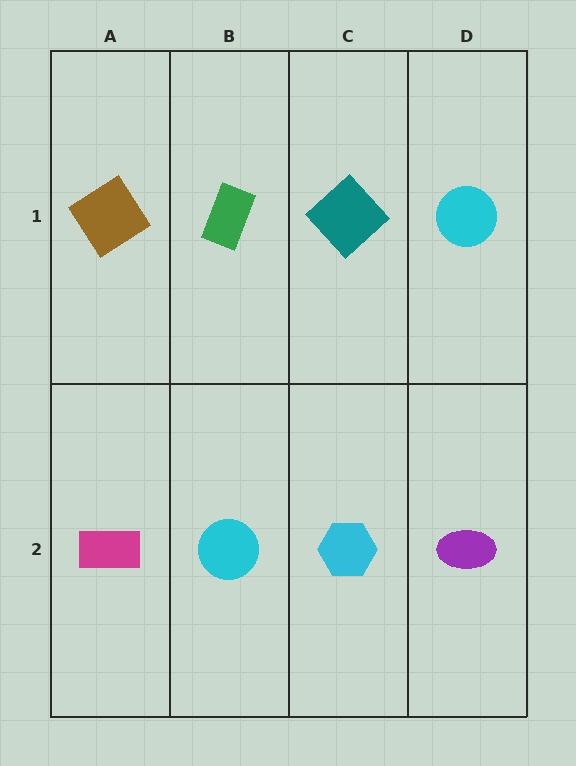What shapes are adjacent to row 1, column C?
A cyan hexagon (row 2, column C), a green rectangle (row 1, column B), a cyan circle (row 1, column D).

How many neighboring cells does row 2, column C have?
3.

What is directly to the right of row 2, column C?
A purple ellipse.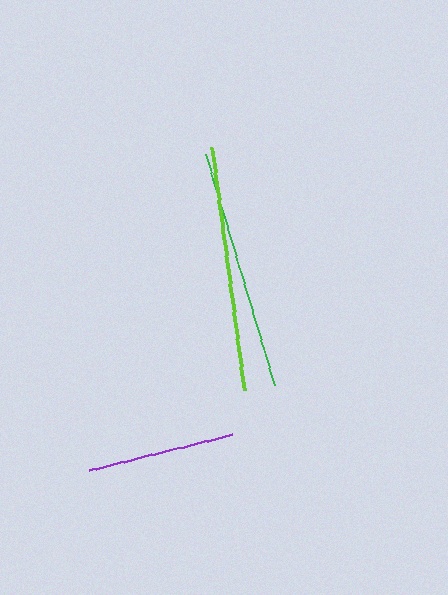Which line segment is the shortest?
The purple line is the shortest at approximately 149 pixels.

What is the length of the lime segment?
The lime segment is approximately 245 pixels long.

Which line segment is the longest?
The lime line is the longest at approximately 245 pixels.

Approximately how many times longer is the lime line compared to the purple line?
The lime line is approximately 1.6 times the length of the purple line.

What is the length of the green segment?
The green segment is approximately 240 pixels long.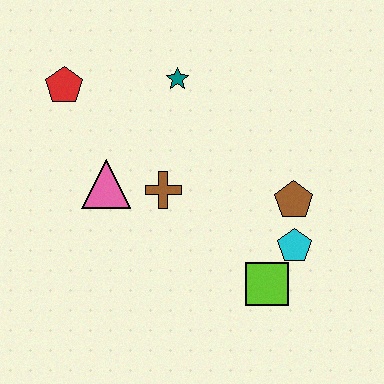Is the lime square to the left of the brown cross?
No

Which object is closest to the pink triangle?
The brown cross is closest to the pink triangle.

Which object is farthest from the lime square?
The red pentagon is farthest from the lime square.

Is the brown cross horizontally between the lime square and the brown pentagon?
No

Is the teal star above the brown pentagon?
Yes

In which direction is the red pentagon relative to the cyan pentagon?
The red pentagon is to the left of the cyan pentagon.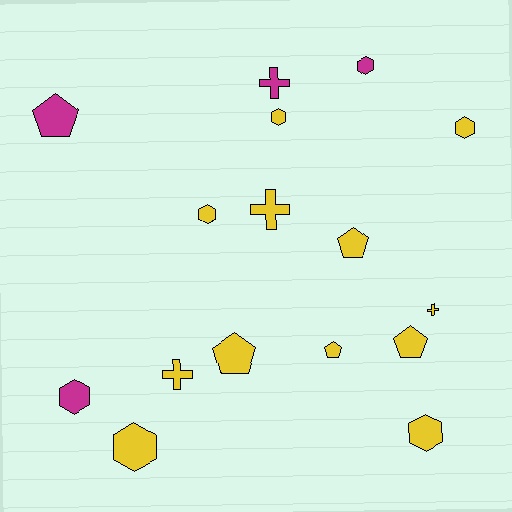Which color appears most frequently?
Yellow, with 12 objects.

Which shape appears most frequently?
Hexagon, with 7 objects.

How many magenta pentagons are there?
There is 1 magenta pentagon.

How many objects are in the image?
There are 16 objects.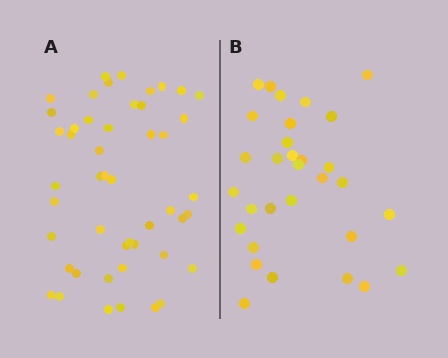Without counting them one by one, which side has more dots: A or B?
Region A (the left region) has more dots.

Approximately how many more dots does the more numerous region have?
Region A has approximately 15 more dots than region B.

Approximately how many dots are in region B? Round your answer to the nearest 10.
About 30 dots. (The exact count is 31, which rounds to 30.)